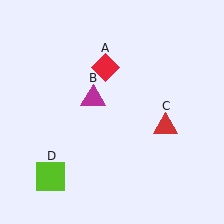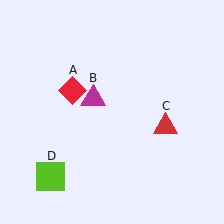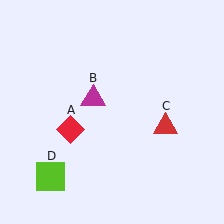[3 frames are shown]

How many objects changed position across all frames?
1 object changed position: red diamond (object A).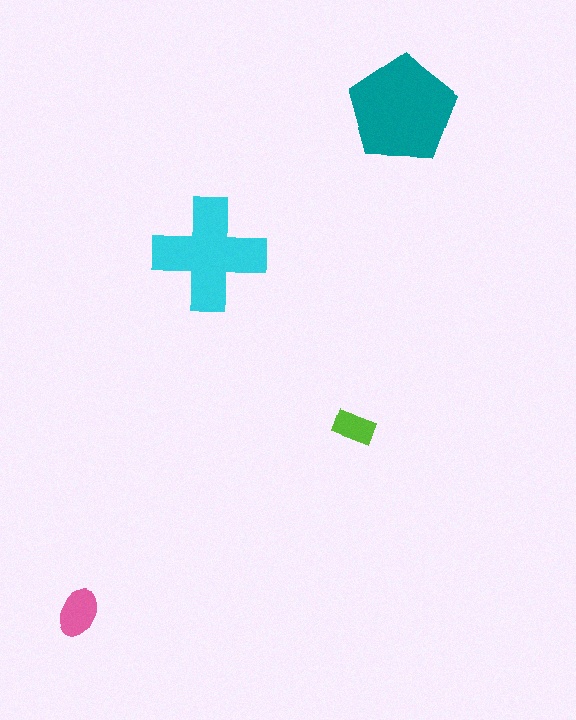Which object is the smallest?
The lime rectangle.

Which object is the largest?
The teal pentagon.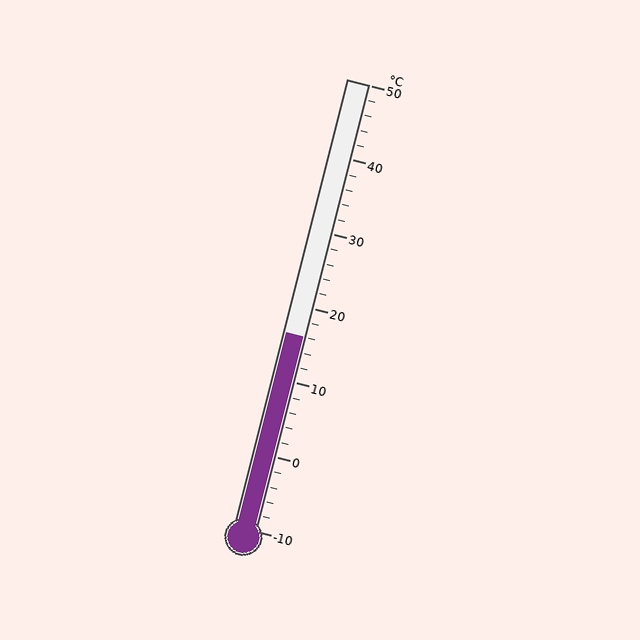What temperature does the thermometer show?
The thermometer shows approximately 16°C.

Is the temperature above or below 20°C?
The temperature is below 20°C.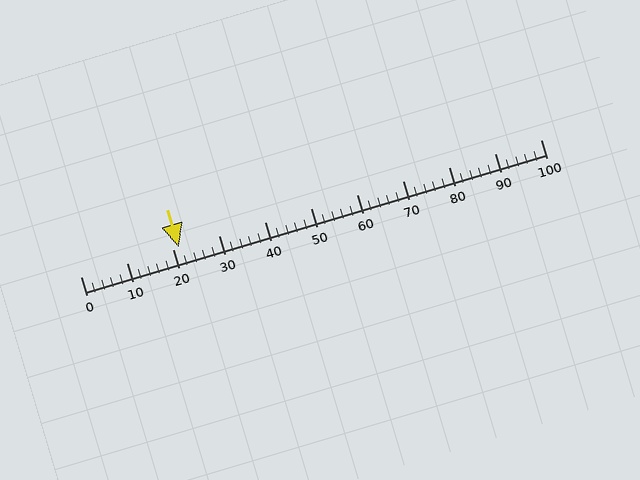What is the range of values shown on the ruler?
The ruler shows values from 0 to 100.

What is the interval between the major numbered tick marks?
The major tick marks are spaced 10 units apart.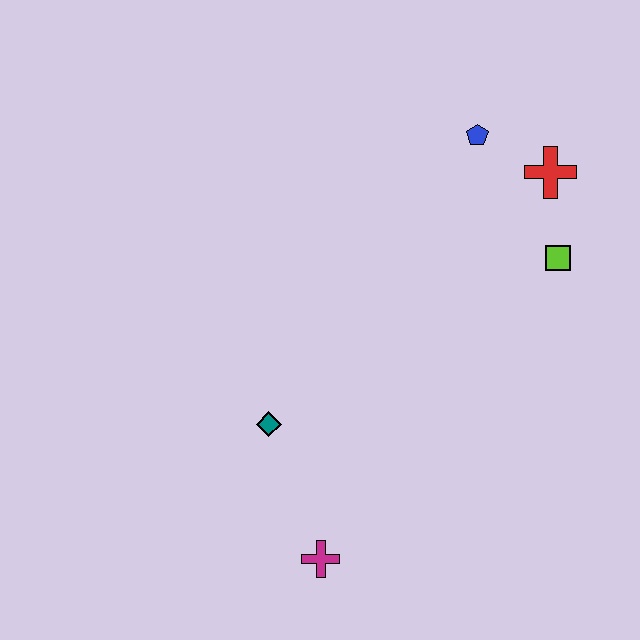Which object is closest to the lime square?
The red cross is closest to the lime square.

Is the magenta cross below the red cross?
Yes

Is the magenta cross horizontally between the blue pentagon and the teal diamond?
Yes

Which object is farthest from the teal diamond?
The red cross is farthest from the teal diamond.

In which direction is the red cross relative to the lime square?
The red cross is above the lime square.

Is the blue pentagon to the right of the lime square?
No